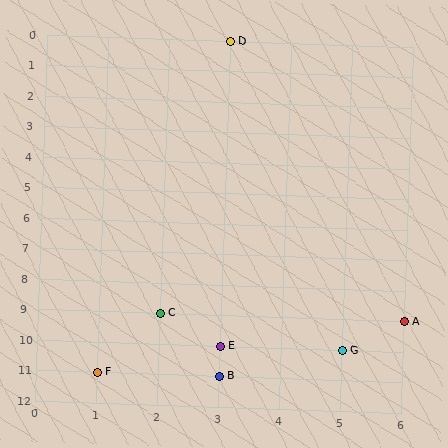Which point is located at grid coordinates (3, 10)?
Point E is at (3, 10).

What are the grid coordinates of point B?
Point B is at grid coordinates (3, 11).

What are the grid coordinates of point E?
Point E is at grid coordinates (3, 10).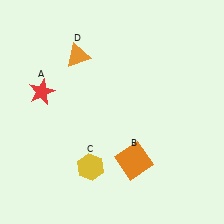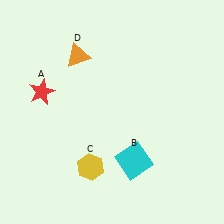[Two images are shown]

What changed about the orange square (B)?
In Image 1, B is orange. In Image 2, it changed to cyan.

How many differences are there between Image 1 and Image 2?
There is 1 difference between the two images.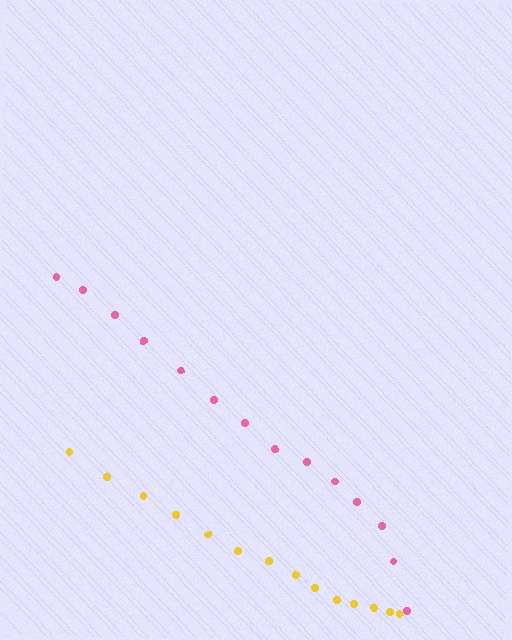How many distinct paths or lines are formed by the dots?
There are 2 distinct paths.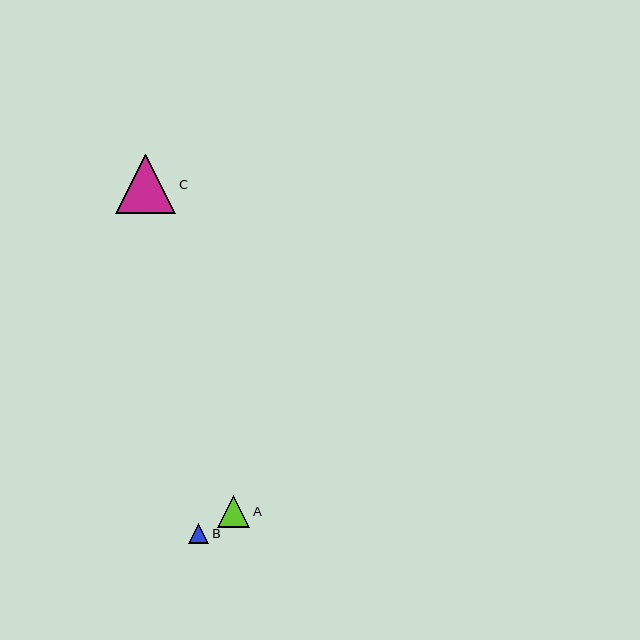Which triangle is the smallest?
Triangle B is the smallest with a size of approximately 20 pixels.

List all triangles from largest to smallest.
From largest to smallest: C, A, B.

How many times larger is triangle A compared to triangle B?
Triangle A is approximately 1.6 times the size of triangle B.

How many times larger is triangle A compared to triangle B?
Triangle A is approximately 1.6 times the size of triangle B.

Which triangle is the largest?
Triangle C is the largest with a size of approximately 60 pixels.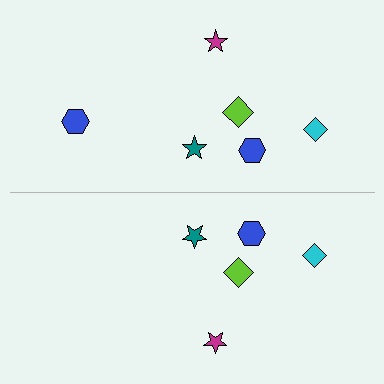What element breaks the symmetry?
A blue hexagon is missing from the bottom side.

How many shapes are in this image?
There are 11 shapes in this image.